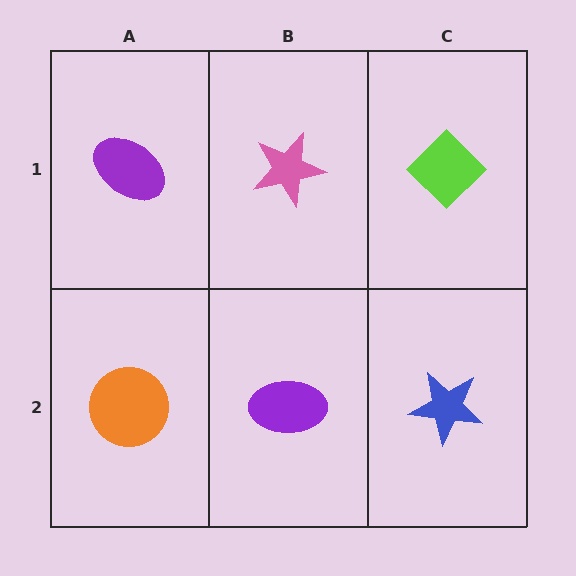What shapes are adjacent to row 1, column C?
A blue star (row 2, column C), a pink star (row 1, column B).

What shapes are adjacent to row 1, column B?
A purple ellipse (row 2, column B), a purple ellipse (row 1, column A), a lime diamond (row 1, column C).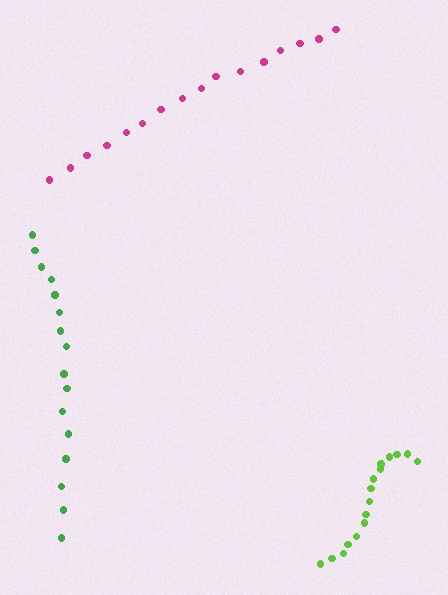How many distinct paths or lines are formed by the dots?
There are 3 distinct paths.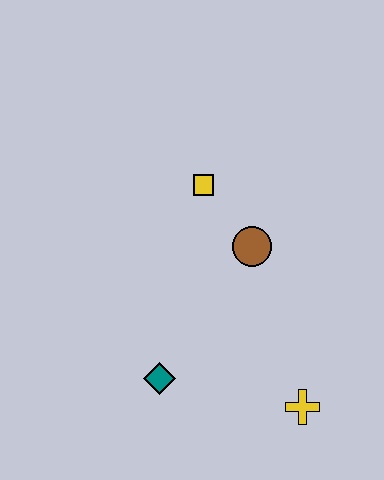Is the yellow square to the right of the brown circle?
No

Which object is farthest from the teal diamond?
The yellow square is farthest from the teal diamond.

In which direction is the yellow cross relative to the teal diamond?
The yellow cross is to the right of the teal diamond.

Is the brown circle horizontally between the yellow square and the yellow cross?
Yes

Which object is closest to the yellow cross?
The teal diamond is closest to the yellow cross.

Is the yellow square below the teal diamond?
No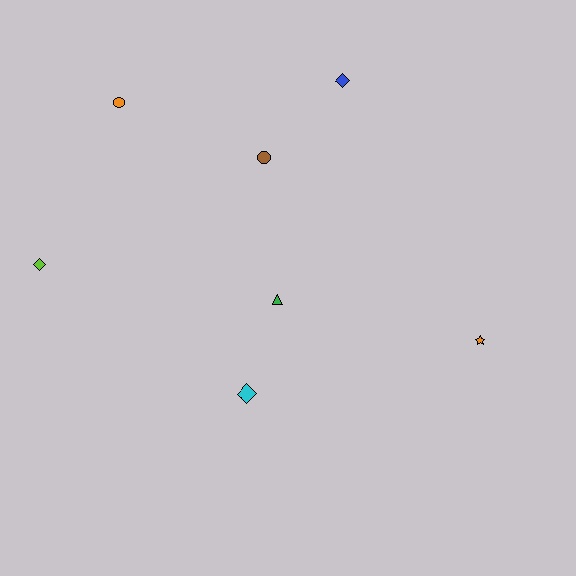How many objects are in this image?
There are 7 objects.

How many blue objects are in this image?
There is 1 blue object.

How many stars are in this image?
There is 1 star.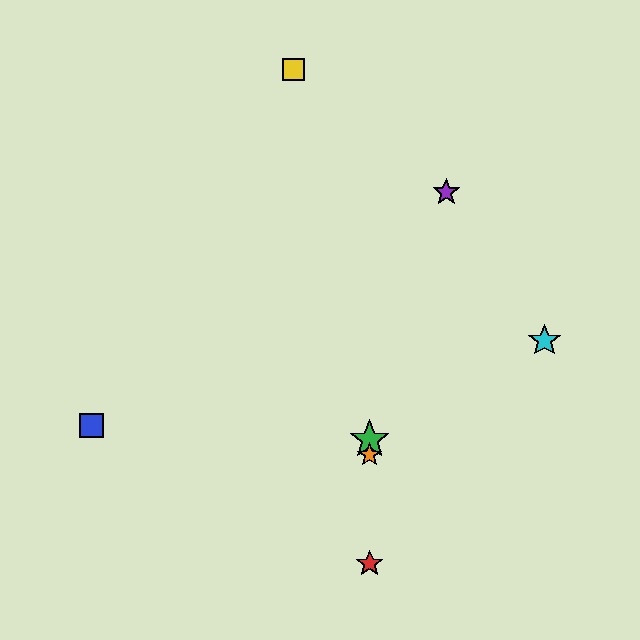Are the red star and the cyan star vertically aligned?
No, the red star is at x≈370 and the cyan star is at x≈544.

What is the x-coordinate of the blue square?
The blue square is at x≈91.